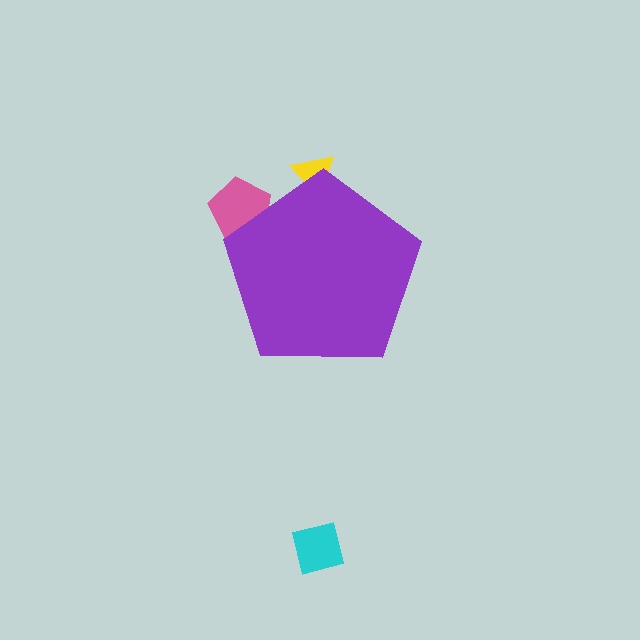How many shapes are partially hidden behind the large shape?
2 shapes are partially hidden.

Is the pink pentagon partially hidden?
Yes, the pink pentagon is partially hidden behind the purple pentagon.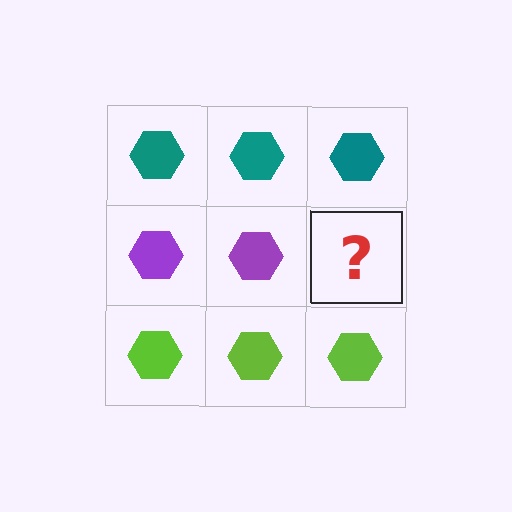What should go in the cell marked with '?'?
The missing cell should contain a purple hexagon.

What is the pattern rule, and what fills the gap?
The rule is that each row has a consistent color. The gap should be filled with a purple hexagon.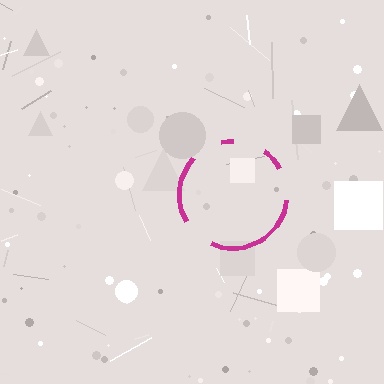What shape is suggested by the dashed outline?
The dashed outline suggests a circle.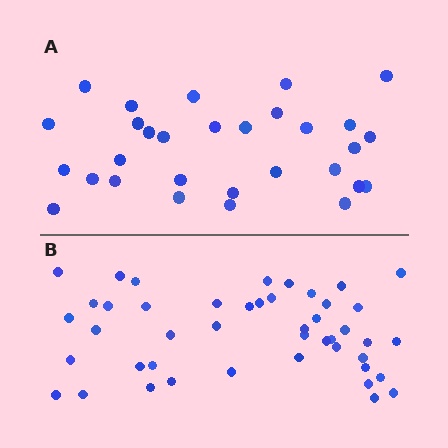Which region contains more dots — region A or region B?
Region B (the bottom region) has more dots.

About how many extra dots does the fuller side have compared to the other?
Region B has approximately 15 more dots than region A.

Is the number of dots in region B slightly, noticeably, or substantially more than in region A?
Region B has substantially more. The ratio is roughly 1.5 to 1.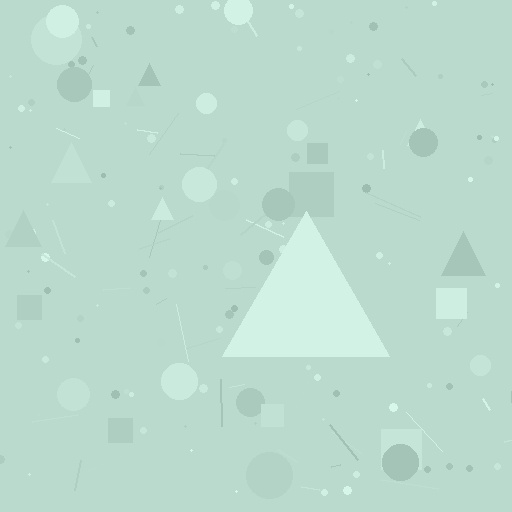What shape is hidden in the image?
A triangle is hidden in the image.